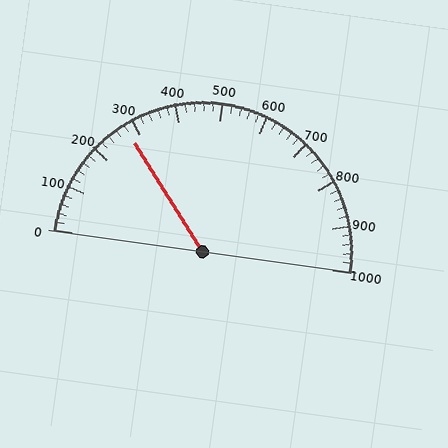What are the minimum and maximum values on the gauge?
The gauge ranges from 0 to 1000.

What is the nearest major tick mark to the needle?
The nearest major tick mark is 300.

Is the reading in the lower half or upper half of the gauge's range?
The reading is in the lower half of the range (0 to 1000).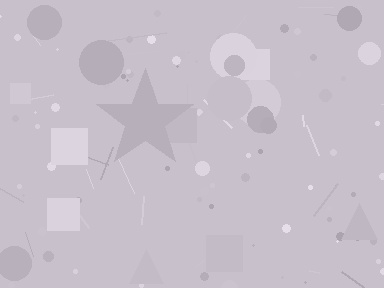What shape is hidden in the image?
A star is hidden in the image.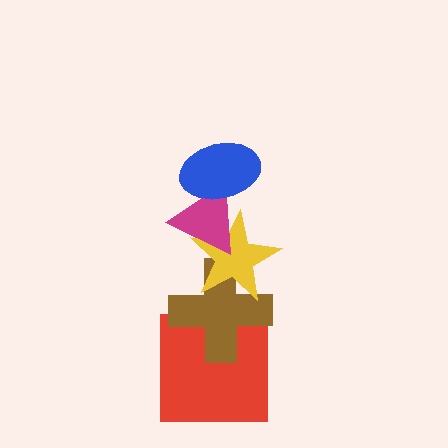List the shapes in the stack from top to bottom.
From top to bottom: the blue ellipse, the magenta triangle, the yellow star, the brown cross, the red square.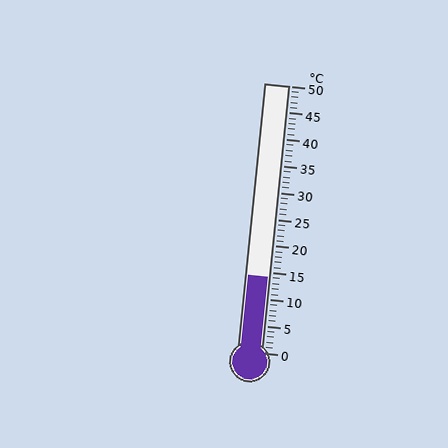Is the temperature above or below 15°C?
The temperature is below 15°C.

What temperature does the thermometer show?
The thermometer shows approximately 14°C.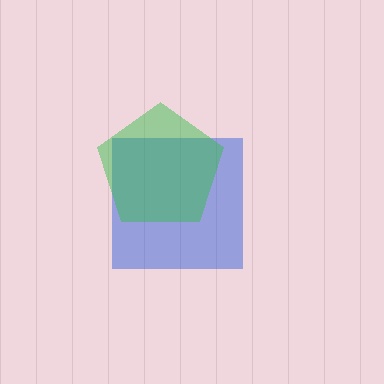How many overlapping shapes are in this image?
There are 2 overlapping shapes in the image.